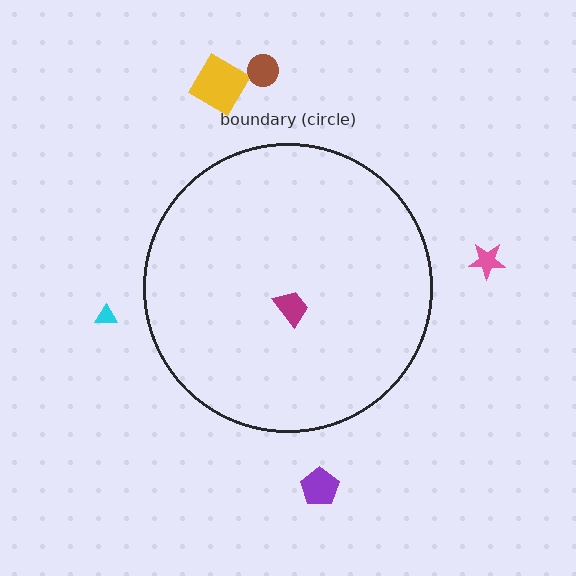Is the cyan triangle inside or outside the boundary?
Outside.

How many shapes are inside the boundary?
1 inside, 5 outside.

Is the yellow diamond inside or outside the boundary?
Outside.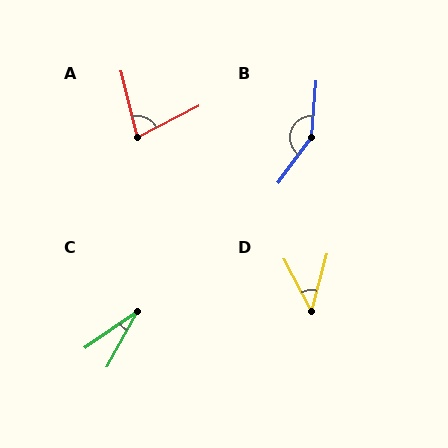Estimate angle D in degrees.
Approximately 42 degrees.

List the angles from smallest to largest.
C (26°), D (42°), A (77°), B (148°).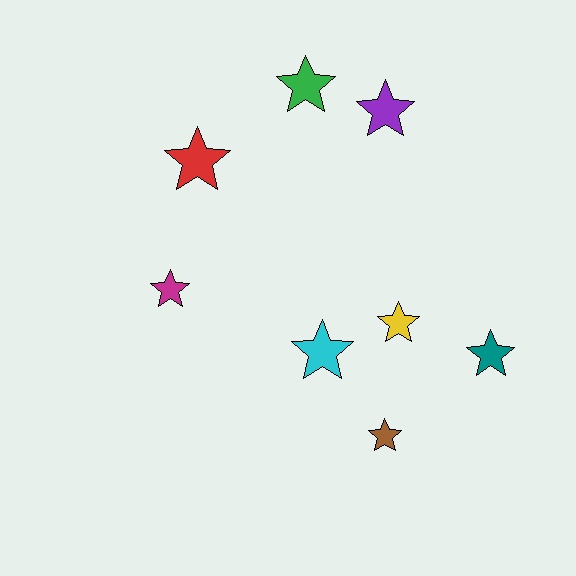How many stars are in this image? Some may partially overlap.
There are 8 stars.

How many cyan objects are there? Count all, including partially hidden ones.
There is 1 cyan object.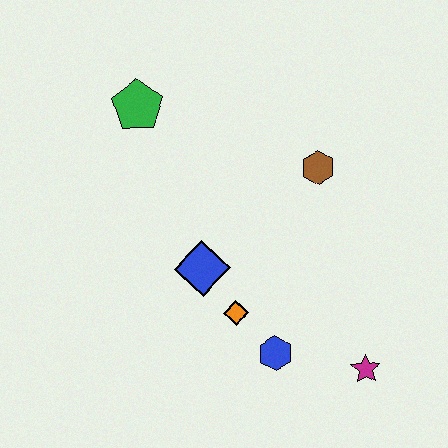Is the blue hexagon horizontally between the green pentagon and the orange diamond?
No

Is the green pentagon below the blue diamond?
No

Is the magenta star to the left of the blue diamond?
No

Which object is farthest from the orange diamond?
The green pentagon is farthest from the orange diamond.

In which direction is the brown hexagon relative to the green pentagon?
The brown hexagon is to the right of the green pentagon.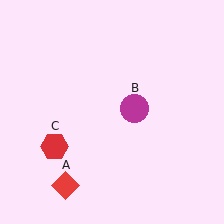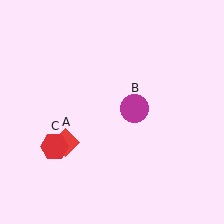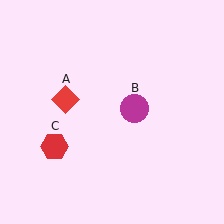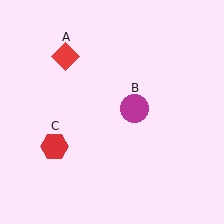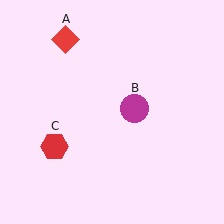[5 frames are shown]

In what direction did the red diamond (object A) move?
The red diamond (object A) moved up.